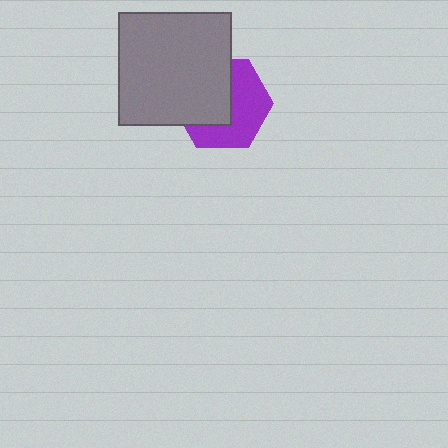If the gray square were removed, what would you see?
You would see the complete purple hexagon.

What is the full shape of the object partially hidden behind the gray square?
The partially hidden object is a purple hexagon.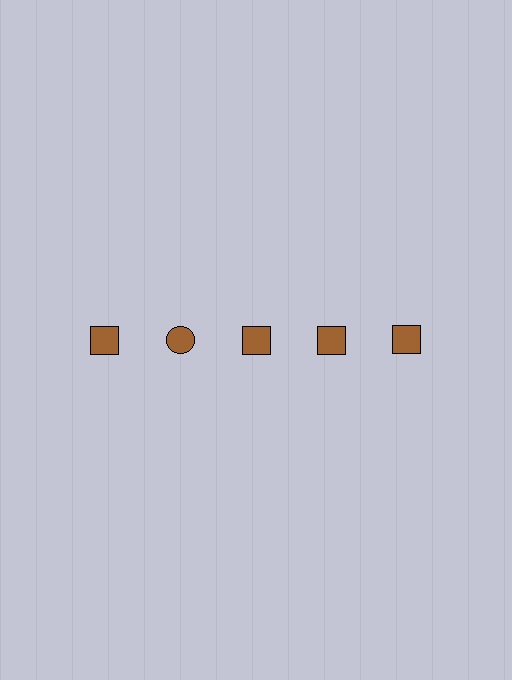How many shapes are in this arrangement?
There are 5 shapes arranged in a grid pattern.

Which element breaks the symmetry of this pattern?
The brown circle in the top row, second from left column breaks the symmetry. All other shapes are brown squares.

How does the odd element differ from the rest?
It has a different shape: circle instead of square.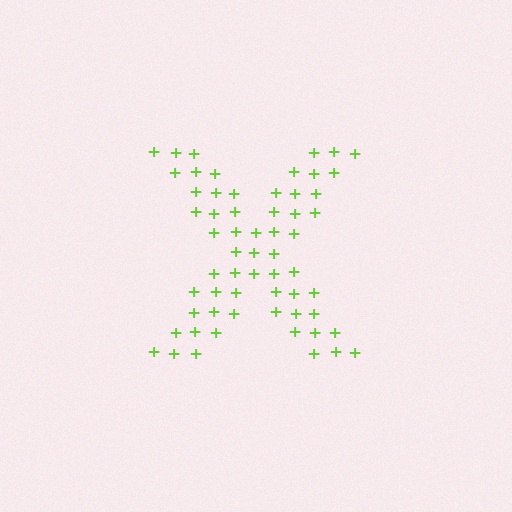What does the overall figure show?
The overall figure shows the letter X.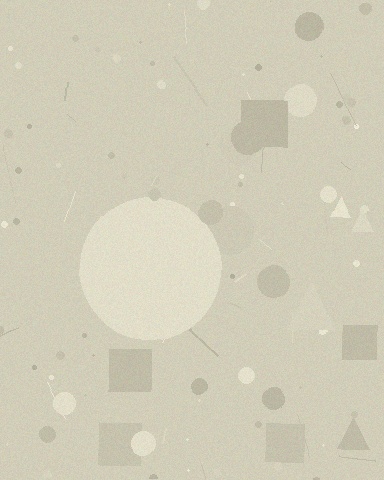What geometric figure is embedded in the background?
A circle is embedded in the background.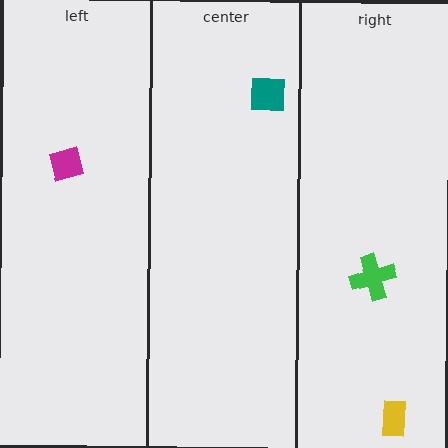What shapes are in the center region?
The teal square.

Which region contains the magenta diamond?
The left region.